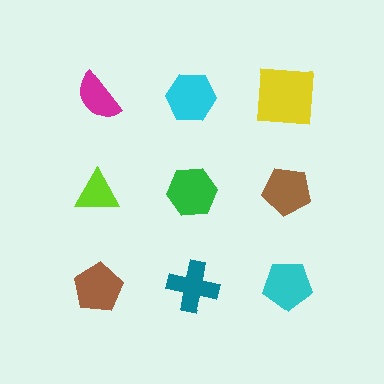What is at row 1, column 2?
A cyan hexagon.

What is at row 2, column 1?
A lime triangle.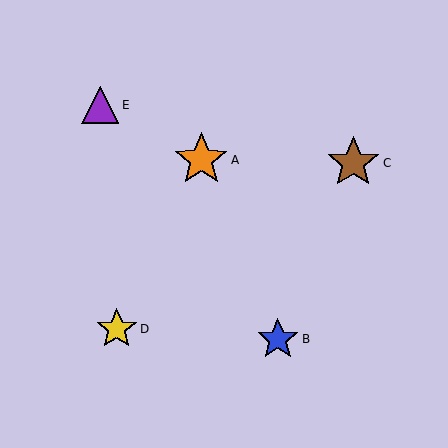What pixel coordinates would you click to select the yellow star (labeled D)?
Click at (117, 329) to select the yellow star D.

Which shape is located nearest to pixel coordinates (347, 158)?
The brown star (labeled C) at (353, 163) is nearest to that location.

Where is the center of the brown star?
The center of the brown star is at (353, 163).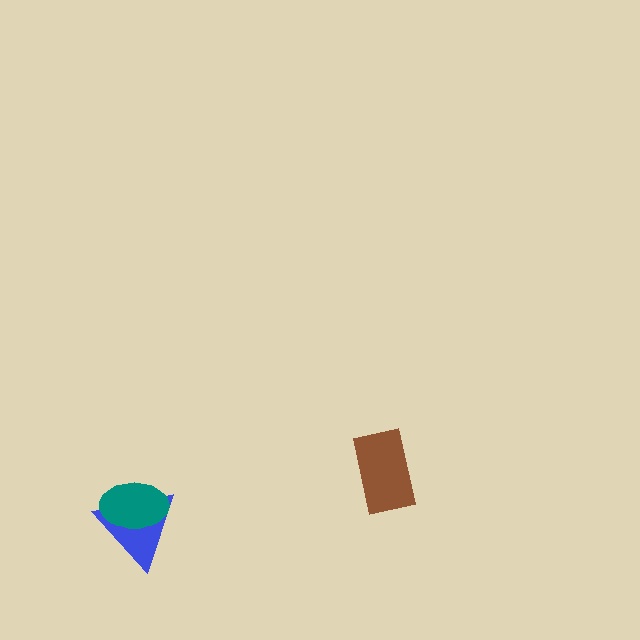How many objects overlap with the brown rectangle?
0 objects overlap with the brown rectangle.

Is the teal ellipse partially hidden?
No, no other shape covers it.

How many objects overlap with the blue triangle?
1 object overlaps with the blue triangle.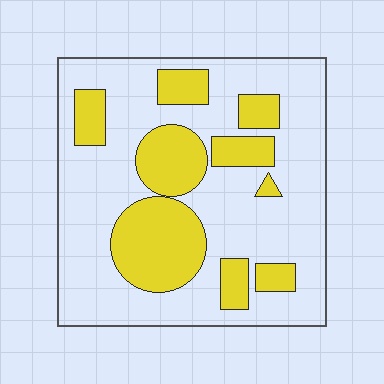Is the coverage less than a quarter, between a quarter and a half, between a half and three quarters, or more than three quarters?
Between a quarter and a half.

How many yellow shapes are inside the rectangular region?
9.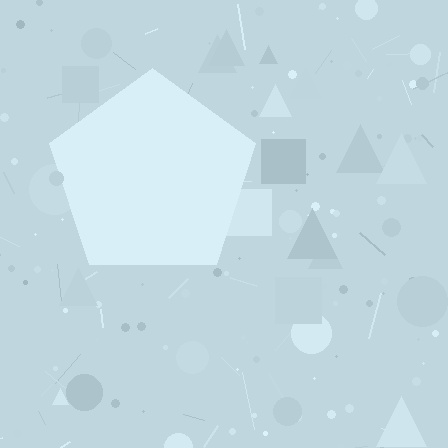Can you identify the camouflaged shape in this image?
The camouflaged shape is a pentagon.